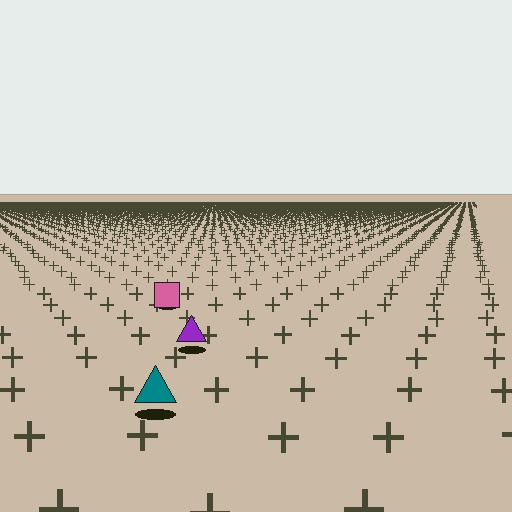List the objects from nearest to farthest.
From nearest to farthest: the teal triangle, the purple triangle, the pink square.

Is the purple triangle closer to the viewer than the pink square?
Yes. The purple triangle is closer — you can tell from the texture gradient: the ground texture is coarser near it.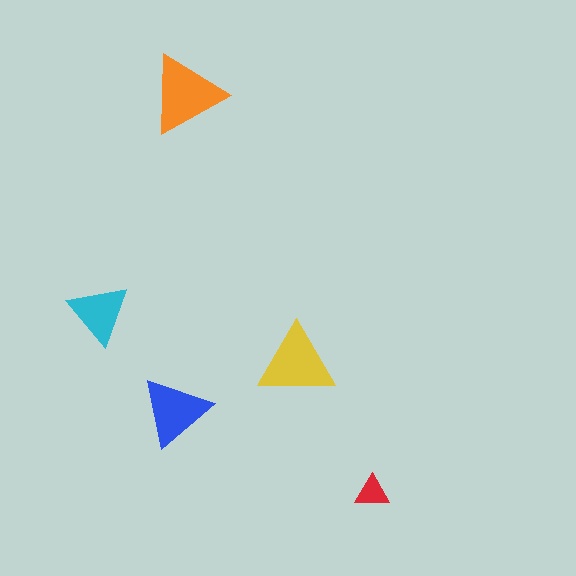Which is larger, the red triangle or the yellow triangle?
The yellow one.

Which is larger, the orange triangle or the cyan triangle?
The orange one.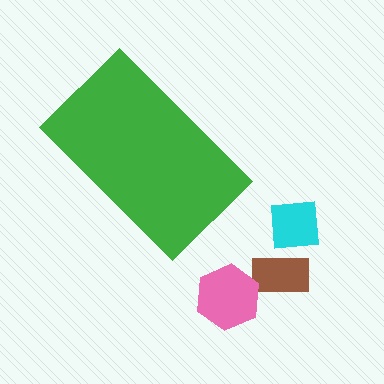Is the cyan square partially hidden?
No, the cyan square is fully visible.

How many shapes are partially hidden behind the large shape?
0 shapes are partially hidden.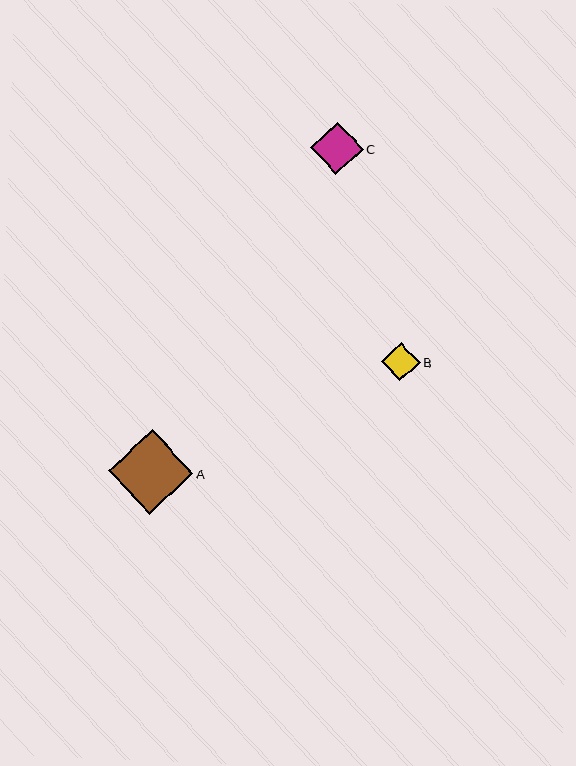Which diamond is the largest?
Diamond A is the largest with a size of approximately 84 pixels.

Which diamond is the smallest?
Diamond B is the smallest with a size of approximately 38 pixels.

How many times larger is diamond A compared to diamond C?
Diamond A is approximately 1.6 times the size of diamond C.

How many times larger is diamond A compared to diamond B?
Diamond A is approximately 2.2 times the size of diamond B.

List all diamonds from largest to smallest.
From largest to smallest: A, C, B.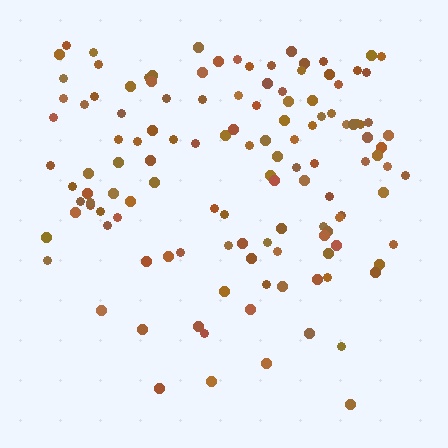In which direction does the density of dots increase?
From bottom to top, with the top side densest.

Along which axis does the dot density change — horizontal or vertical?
Vertical.